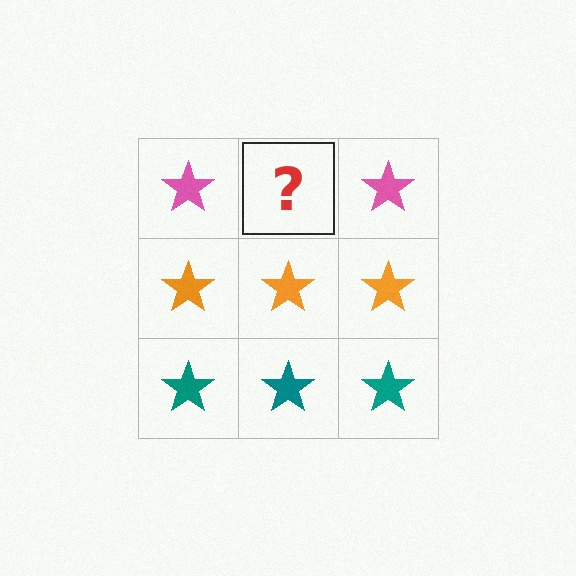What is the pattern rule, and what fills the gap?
The rule is that each row has a consistent color. The gap should be filled with a pink star.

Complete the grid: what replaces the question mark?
The question mark should be replaced with a pink star.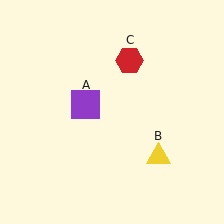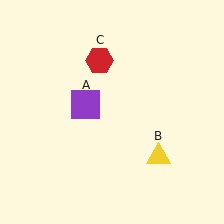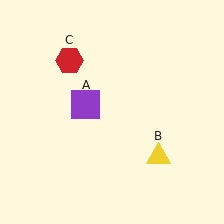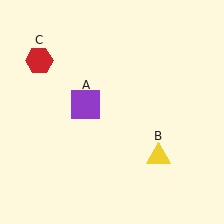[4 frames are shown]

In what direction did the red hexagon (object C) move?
The red hexagon (object C) moved left.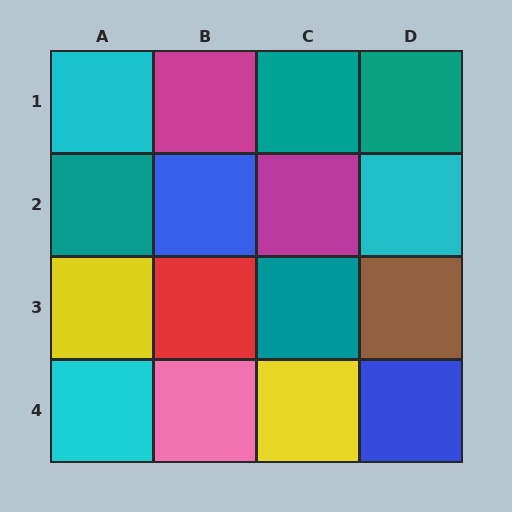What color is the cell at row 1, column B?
Magenta.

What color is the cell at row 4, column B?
Pink.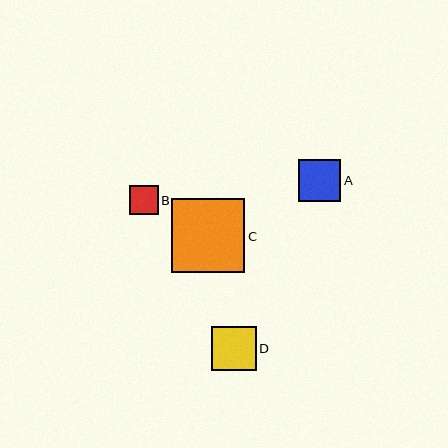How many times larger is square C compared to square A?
Square C is approximately 1.7 times the size of square A.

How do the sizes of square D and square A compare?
Square D and square A are approximately the same size.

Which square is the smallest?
Square B is the smallest with a size of approximately 28 pixels.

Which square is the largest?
Square C is the largest with a size of approximately 73 pixels.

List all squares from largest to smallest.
From largest to smallest: C, D, A, B.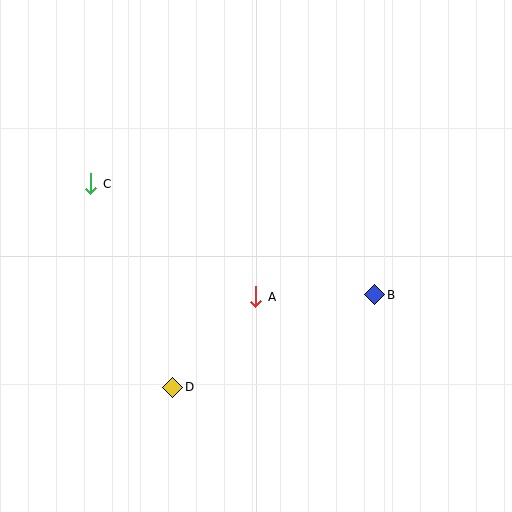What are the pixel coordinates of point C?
Point C is at (91, 184).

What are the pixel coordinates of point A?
Point A is at (256, 297).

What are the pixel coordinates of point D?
Point D is at (173, 387).